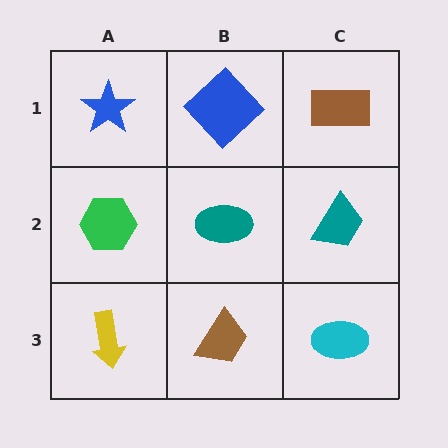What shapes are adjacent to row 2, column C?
A brown rectangle (row 1, column C), a cyan ellipse (row 3, column C), a teal ellipse (row 2, column B).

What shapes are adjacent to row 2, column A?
A blue star (row 1, column A), a yellow arrow (row 3, column A), a teal ellipse (row 2, column B).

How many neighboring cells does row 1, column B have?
3.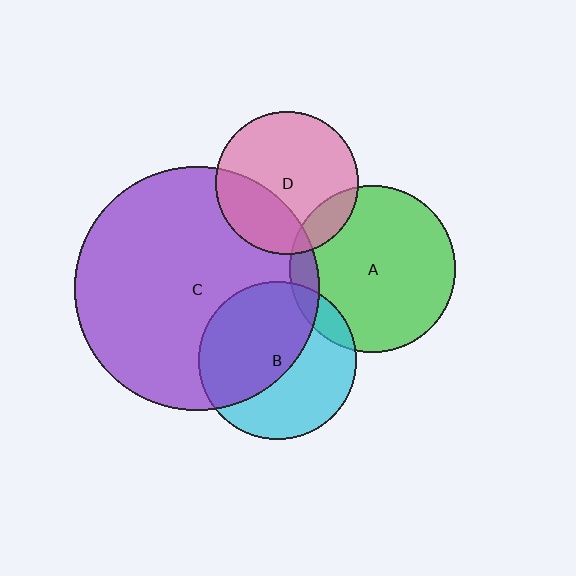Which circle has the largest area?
Circle C (purple).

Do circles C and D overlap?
Yes.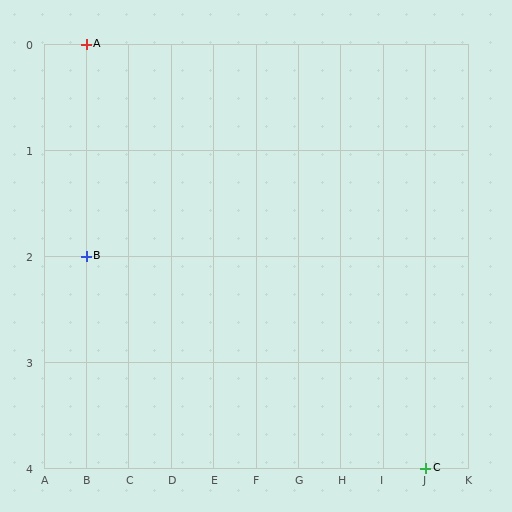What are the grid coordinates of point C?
Point C is at grid coordinates (J, 4).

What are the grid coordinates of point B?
Point B is at grid coordinates (B, 2).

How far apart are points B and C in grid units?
Points B and C are 8 columns and 2 rows apart (about 8.2 grid units diagonally).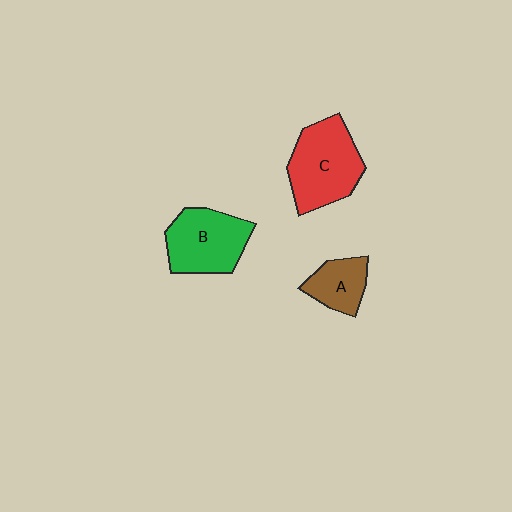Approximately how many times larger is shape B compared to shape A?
Approximately 1.7 times.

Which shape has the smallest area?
Shape A (brown).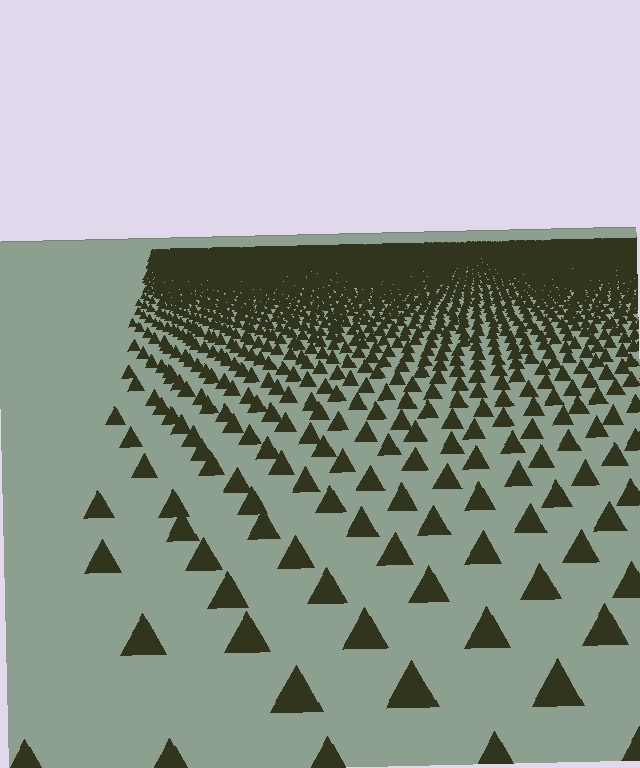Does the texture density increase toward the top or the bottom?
Density increases toward the top.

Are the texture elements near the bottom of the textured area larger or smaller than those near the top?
Larger. Near the bottom, elements are closer to the viewer and appear at a bigger on-screen size.